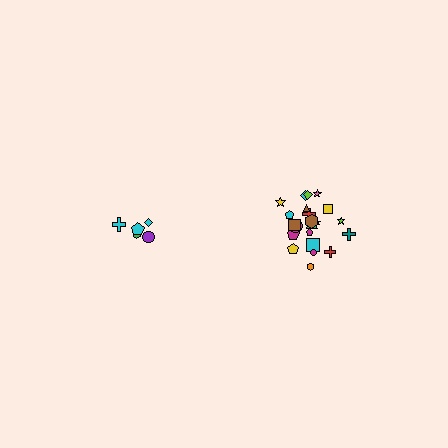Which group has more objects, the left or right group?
The right group.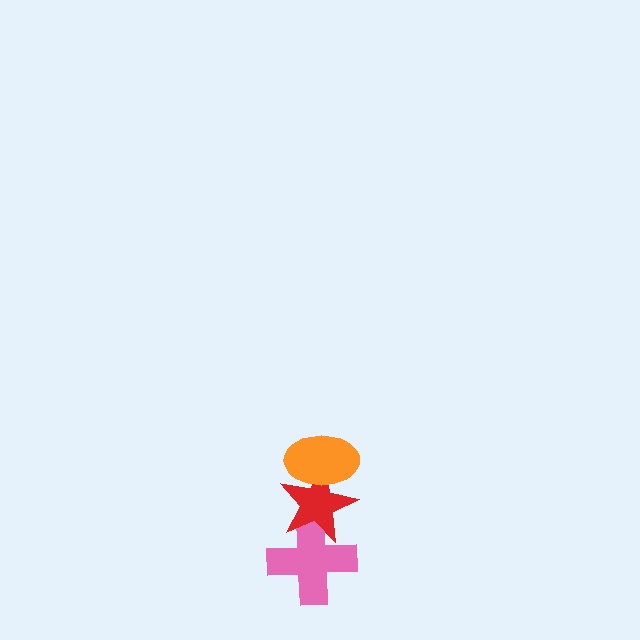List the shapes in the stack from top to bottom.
From top to bottom: the orange ellipse, the red star, the pink cross.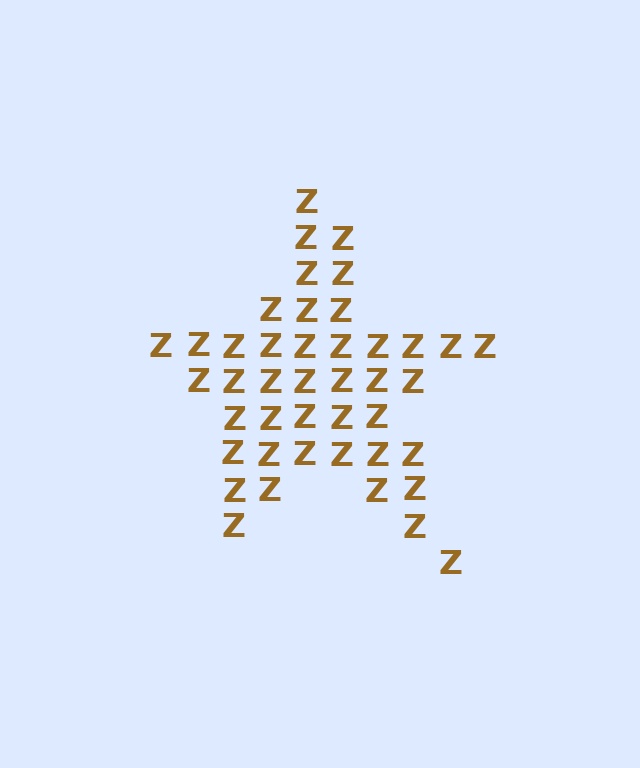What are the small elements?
The small elements are letter Z's.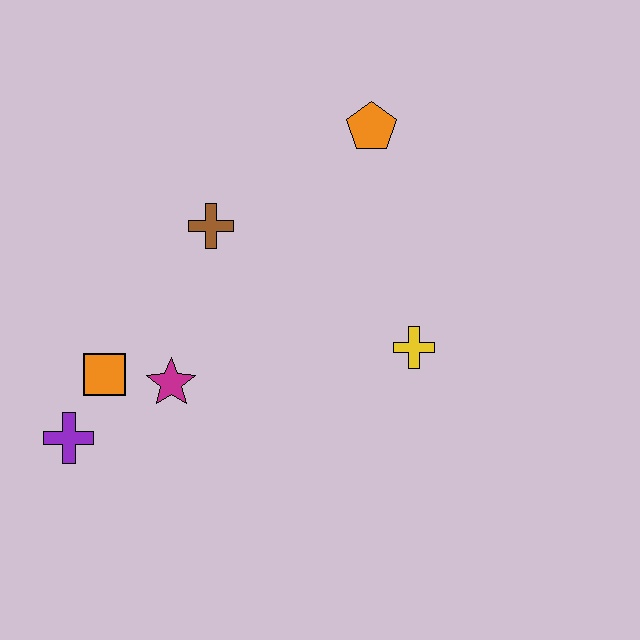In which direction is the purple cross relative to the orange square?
The purple cross is below the orange square.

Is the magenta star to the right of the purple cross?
Yes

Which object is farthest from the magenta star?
The orange pentagon is farthest from the magenta star.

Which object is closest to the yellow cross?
The orange pentagon is closest to the yellow cross.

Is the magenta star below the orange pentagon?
Yes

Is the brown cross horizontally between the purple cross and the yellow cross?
Yes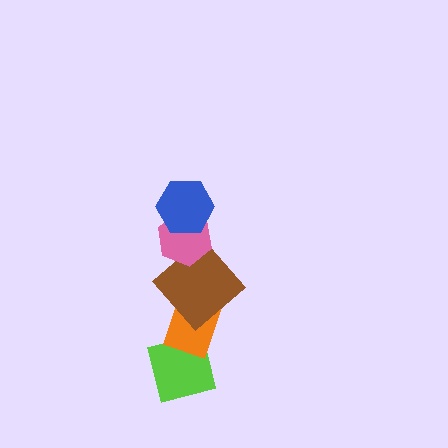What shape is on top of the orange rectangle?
The brown diamond is on top of the orange rectangle.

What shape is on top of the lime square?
The orange rectangle is on top of the lime square.